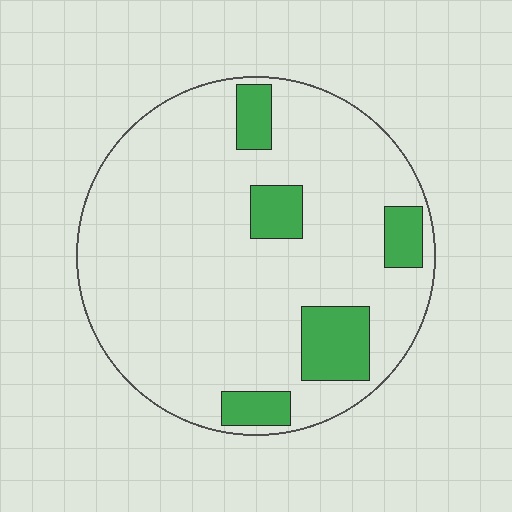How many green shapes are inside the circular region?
5.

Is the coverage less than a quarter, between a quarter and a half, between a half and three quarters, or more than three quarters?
Less than a quarter.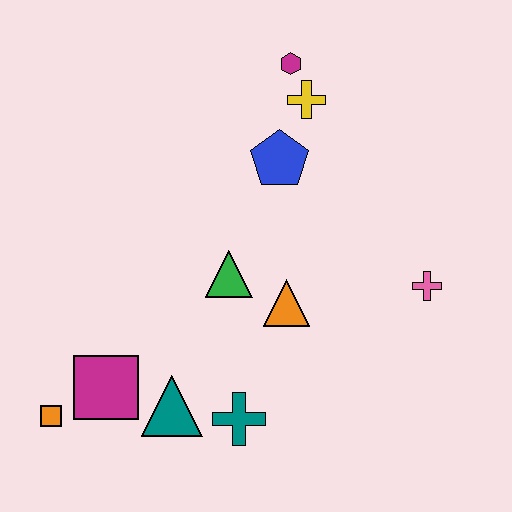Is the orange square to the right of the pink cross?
No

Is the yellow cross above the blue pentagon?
Yes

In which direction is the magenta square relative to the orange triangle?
The magenta square is to the left of the orange triangle.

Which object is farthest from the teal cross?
The magenta hexagon is farthest from the teal cross.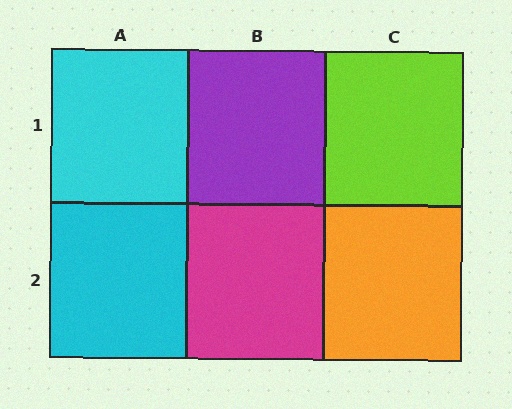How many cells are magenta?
1 cell is magenta.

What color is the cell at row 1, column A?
Cyan.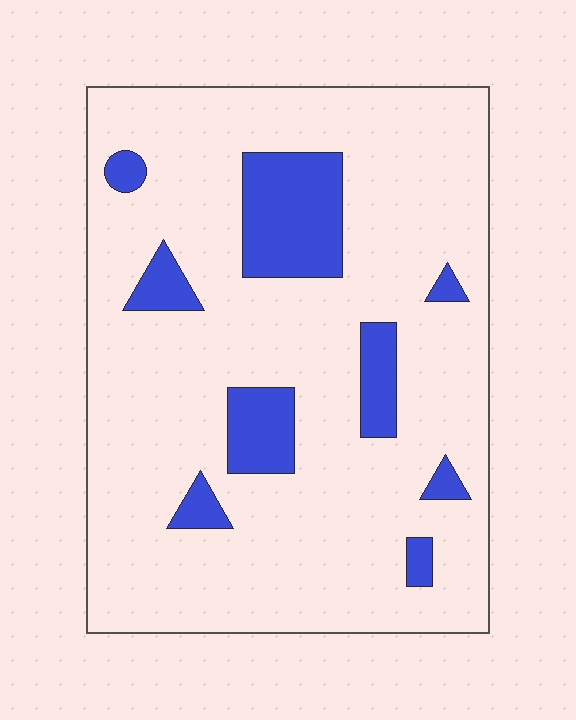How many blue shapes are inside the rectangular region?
9.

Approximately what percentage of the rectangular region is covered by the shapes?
Approximately 15%.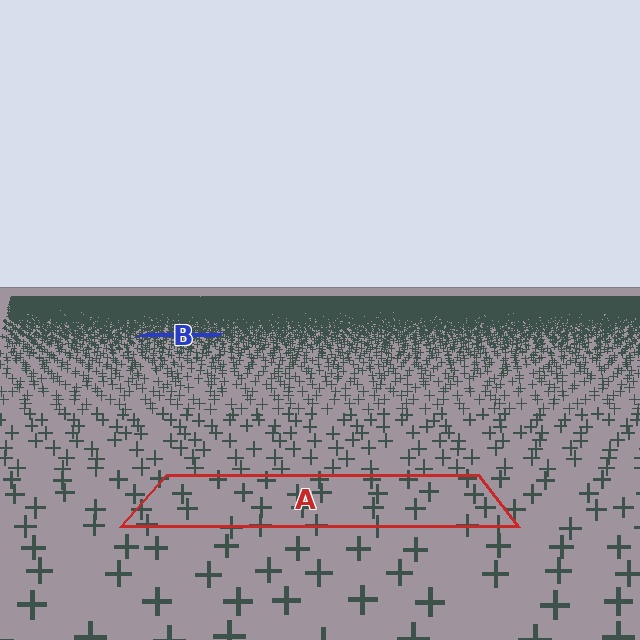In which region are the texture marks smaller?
The texture marks are smaller in region B, because it is farther away.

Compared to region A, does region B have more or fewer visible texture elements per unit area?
Region B has more texture elements per unit area — they are packed more densely because it is farther away.